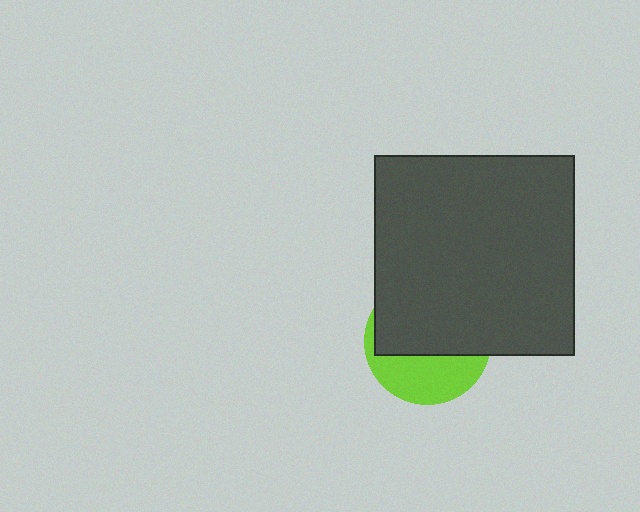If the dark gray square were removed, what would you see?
You would see the complete lime circle.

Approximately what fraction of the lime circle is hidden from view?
Roughly 61% of the lime circle is hidden behind the dark gray square.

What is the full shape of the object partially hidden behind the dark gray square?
The partially hidden object is a lime circle.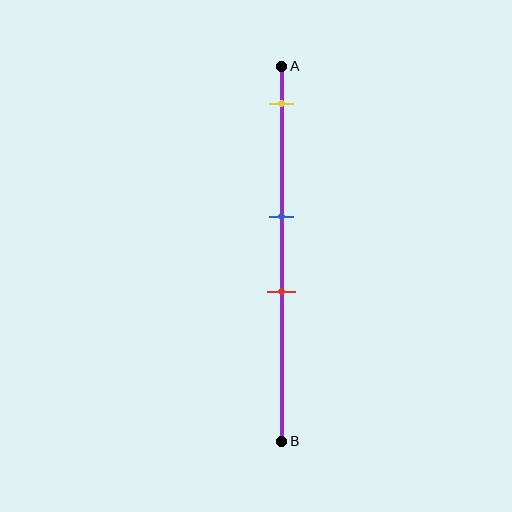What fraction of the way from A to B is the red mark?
The red mark is approximately 60% (0.6) of the way from A to B.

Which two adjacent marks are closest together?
The blue and red marks are the closest adjacent pair.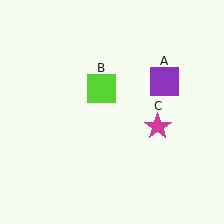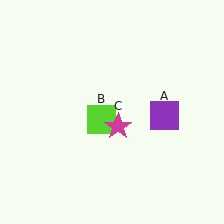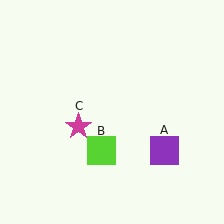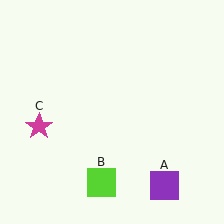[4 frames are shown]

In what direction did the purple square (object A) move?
The purple square (object A) moved down.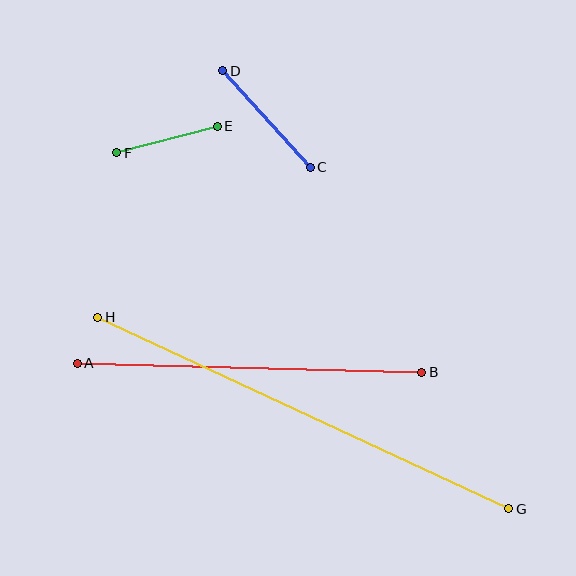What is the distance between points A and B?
The distance is approximately 345 pixels.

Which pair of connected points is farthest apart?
Points G and H are farthest apart.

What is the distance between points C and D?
The distance is approximately 130 pixels.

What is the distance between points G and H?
The distance is approximately 454 pixels.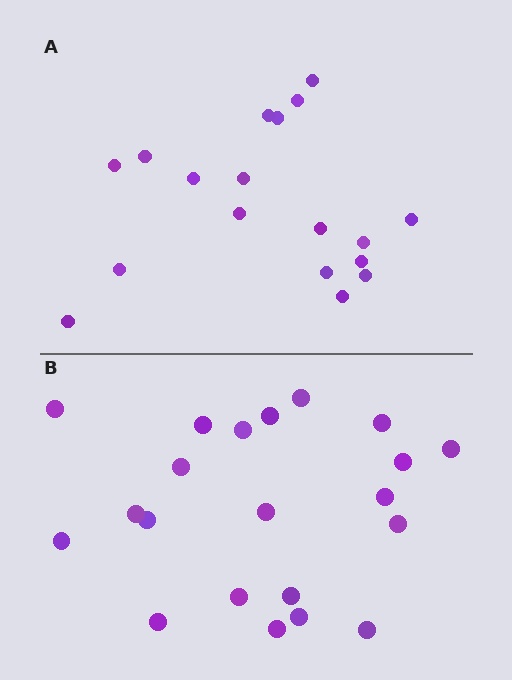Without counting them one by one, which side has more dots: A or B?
Region B (the bottom region) has more dots.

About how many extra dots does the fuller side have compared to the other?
Region B has just a few more — roughly 2 or 3 more dots than region A.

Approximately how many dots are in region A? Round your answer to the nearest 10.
About 20 dots. (The exact count is 18, which rounds to 20.)